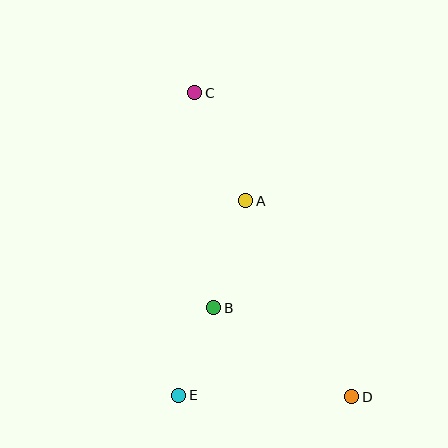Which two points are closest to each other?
Points B and E are closest to each other.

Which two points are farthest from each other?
Points C and D are farthest from each other.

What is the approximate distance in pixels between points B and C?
The distance between B and C is approximately 216 pixels.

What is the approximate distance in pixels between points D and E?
The distance between D and E is approximately 173 pixels.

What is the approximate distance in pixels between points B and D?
The distance between B and D is approximately 164 pixels.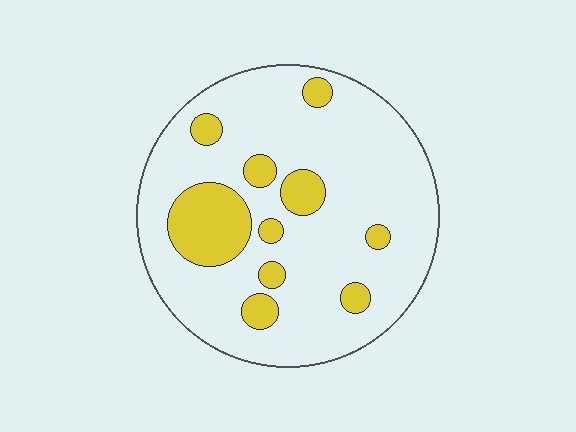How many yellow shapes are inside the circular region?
10.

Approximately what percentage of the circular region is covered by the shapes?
Approximately 20%.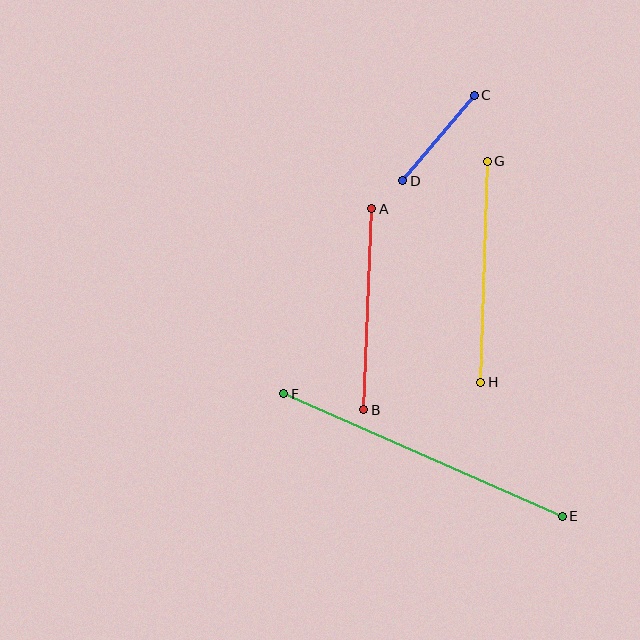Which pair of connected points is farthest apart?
Points E and F are farthest apart.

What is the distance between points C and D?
The distance is approximately 112 pixels.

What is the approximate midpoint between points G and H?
The midpoint is at approximately (484, 272) pixels.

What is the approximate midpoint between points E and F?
The midpoint is at approximately (423, 455) pixels.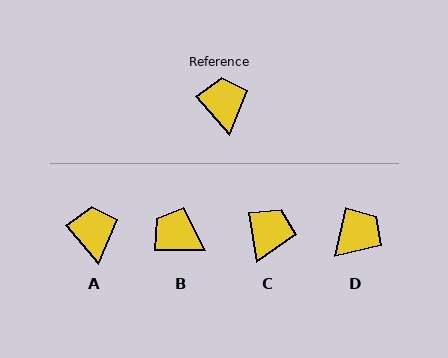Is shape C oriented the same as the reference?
No, it is off by about 32 degrees.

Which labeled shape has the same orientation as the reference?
A.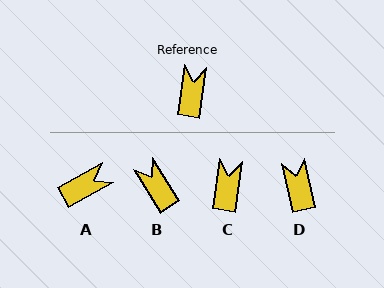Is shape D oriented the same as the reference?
No, it is off by about 21 degrees.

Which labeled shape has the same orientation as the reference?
C.